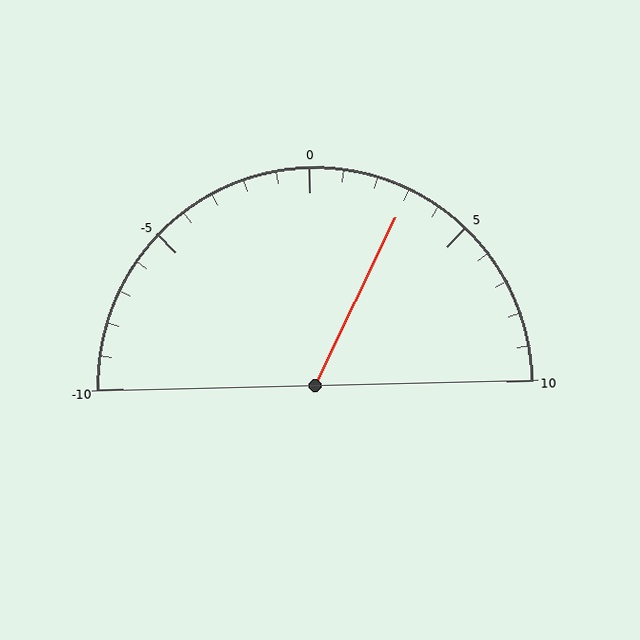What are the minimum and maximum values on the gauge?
The gauge ranges from -10 to 10.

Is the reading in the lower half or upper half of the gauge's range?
The reading is in the upper half of the range (-10 to 10).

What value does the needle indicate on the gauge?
The needle indicates approximately 3.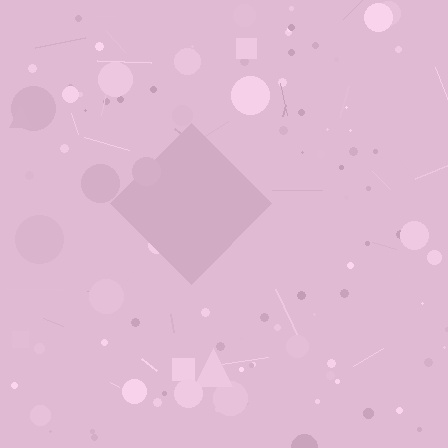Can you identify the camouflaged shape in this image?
The camouflaged shape is a diamond.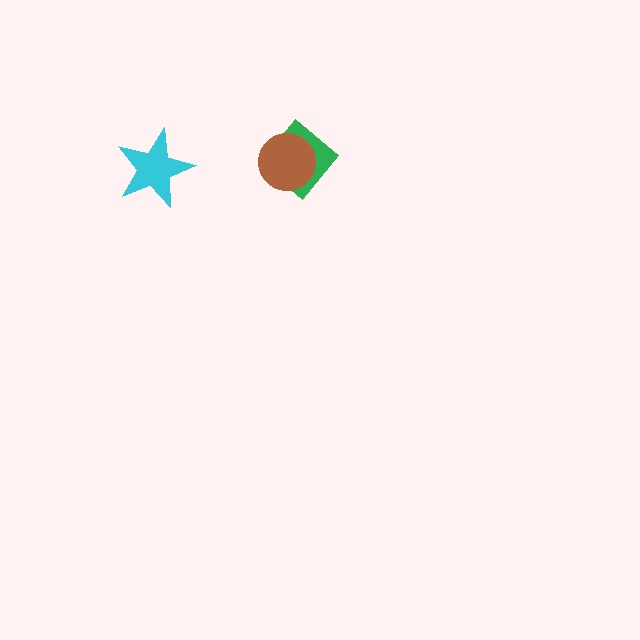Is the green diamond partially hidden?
Yes, it is partially covered by another shape.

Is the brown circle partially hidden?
No, no other shape covers it.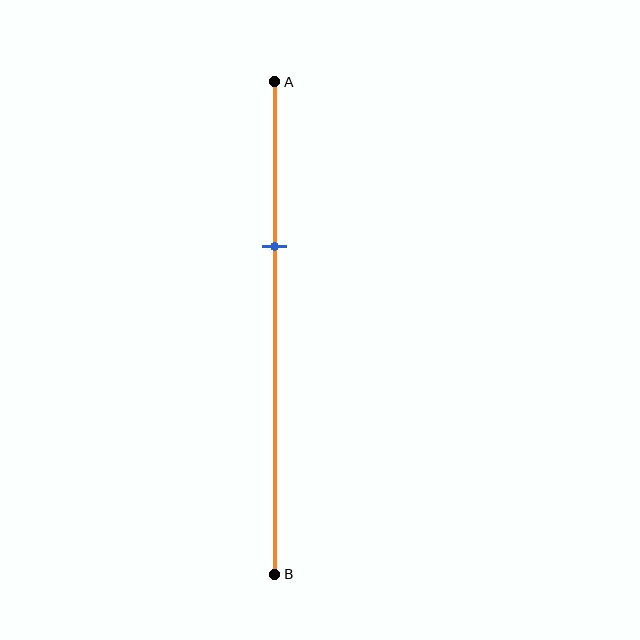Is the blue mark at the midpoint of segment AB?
No, the mark is at about 35% from A, not at the 50% midpoint.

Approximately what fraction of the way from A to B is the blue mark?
The blue mark is approximately 35% of the way from A to B.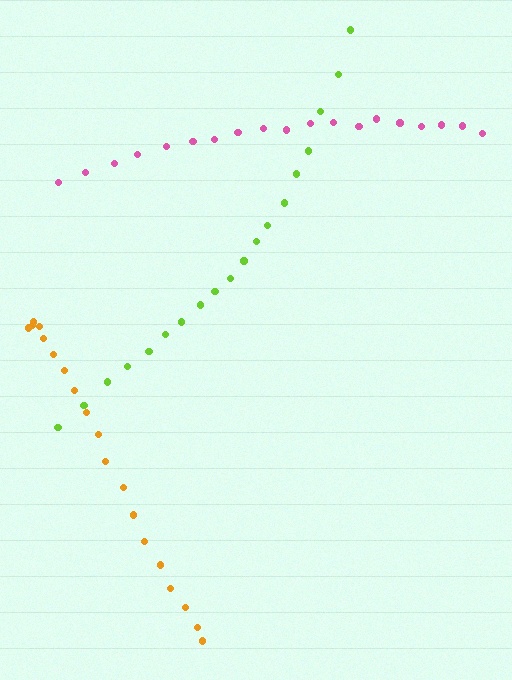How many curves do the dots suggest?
There are 3 distinct paths.